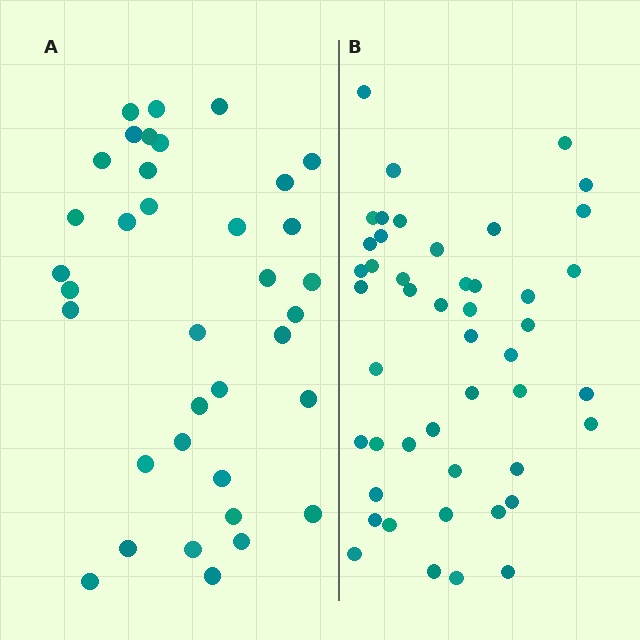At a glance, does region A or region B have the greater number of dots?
Region B (the right region) has more dots.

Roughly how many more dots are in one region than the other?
Region B has roughly 12 or so more dots than region A.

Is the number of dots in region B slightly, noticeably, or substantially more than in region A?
Region B has noticeably more, but not dramatically so. The ratio is roughly 1.3 to 1.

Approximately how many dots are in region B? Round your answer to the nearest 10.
About 50 dots. (The exact count is 47, which rounds to 50.)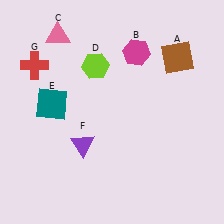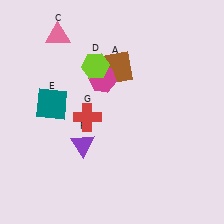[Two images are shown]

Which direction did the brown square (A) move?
The brown square (A) moved left.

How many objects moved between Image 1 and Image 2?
3 objects moved between the two images.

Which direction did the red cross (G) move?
The red cross (G) moved right.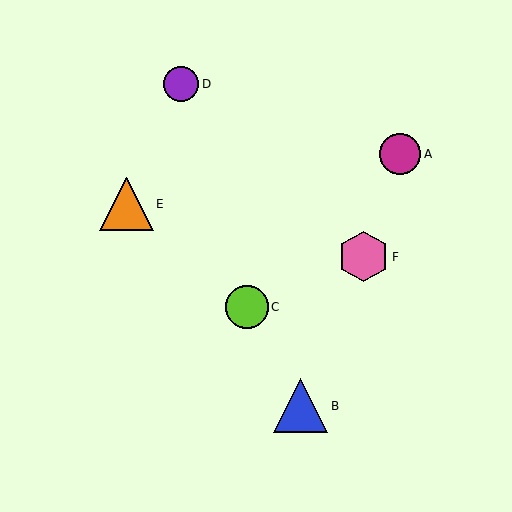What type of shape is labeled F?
Shape F is a pink hexagon.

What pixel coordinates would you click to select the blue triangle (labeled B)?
Click at (301, 406) to select the blue triangle B.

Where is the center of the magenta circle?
The center of the magenta circle is at (400, 154).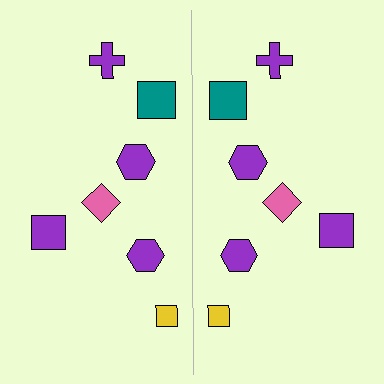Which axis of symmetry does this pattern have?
The pattern has a vertical axis of symmetry running through the center of the image.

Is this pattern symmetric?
Yes, this pattern has bilateral (reflection) symmetry.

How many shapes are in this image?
There are 14 shapes in this image.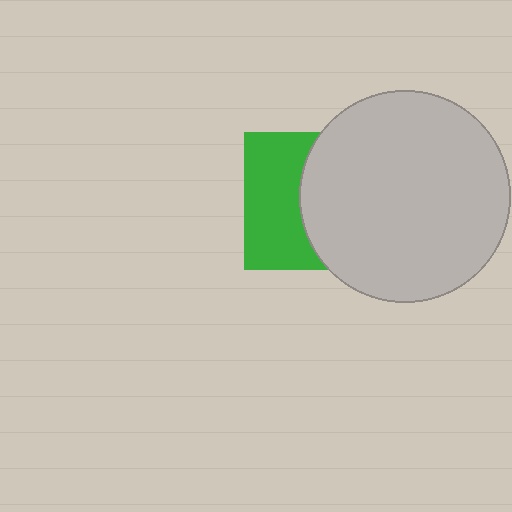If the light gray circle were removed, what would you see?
You would see the complete green square.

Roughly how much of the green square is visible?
About half of it is visible (roughly 46%).